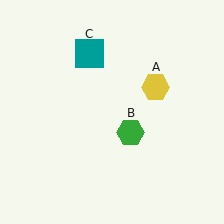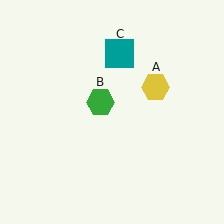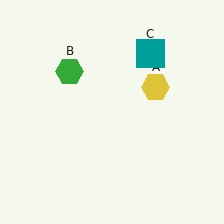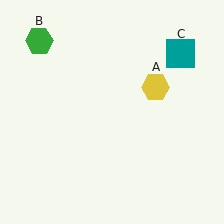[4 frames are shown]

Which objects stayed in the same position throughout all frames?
Yellow hexagon (object A) remained stationary.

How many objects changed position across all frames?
2 objects changed position: green hexagon (object B), teal square (object C).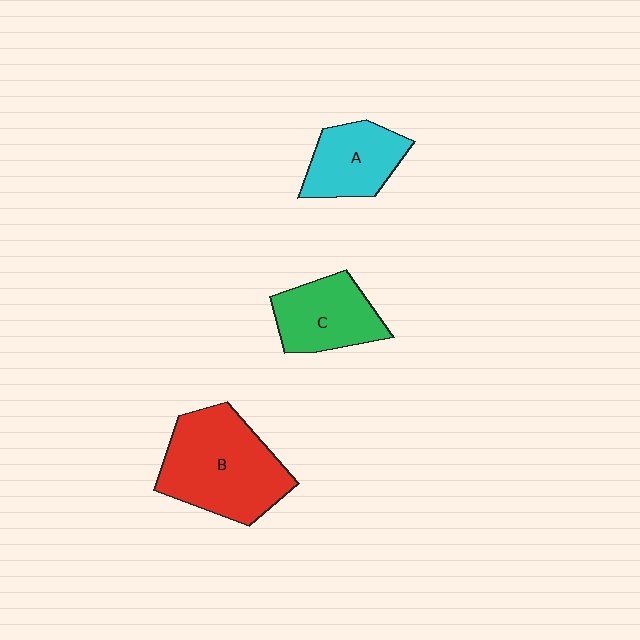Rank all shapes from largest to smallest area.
From largest to smallest: B (red), C (green), A (cyan).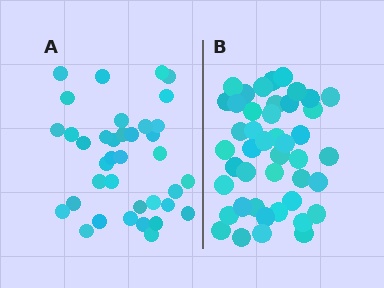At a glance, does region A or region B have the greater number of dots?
Region B (the right region) has more dots.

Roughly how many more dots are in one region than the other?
Region B has roughly 8 or so more dots than region A.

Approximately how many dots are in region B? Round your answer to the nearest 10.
About 40 dots. (The exact count is 44, which rounds to 40.)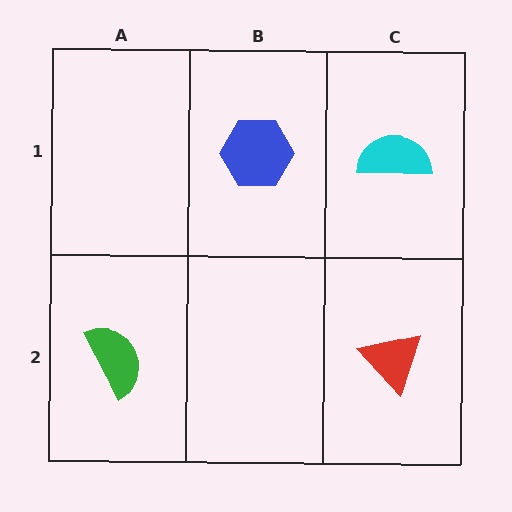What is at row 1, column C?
A cyan semicircle.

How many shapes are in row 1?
2 shapes.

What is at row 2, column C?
A red triangle.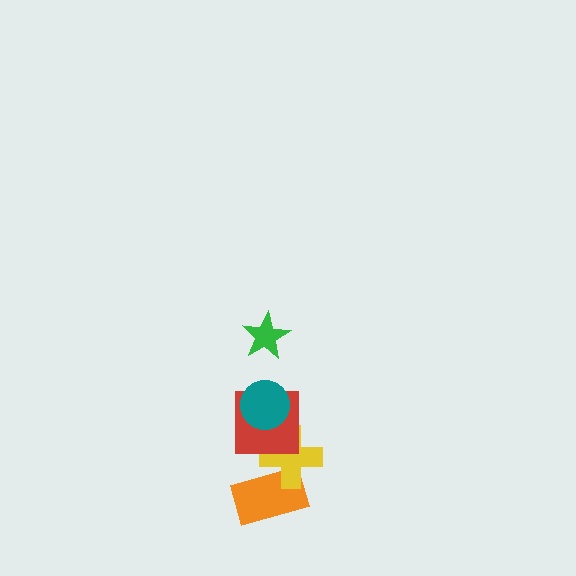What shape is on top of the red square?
The teal circle is on top of the red square.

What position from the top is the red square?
The red square is 3rd from the top.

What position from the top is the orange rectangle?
The orange rectangle is 5th from the top.